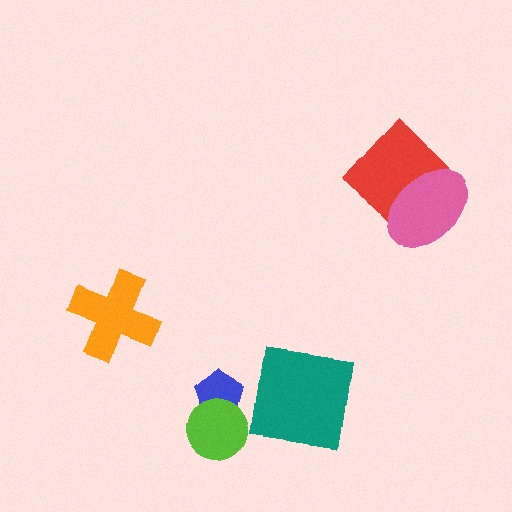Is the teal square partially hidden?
No, no other shape covers it.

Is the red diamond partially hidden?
Yes, it is partially covered by another shape.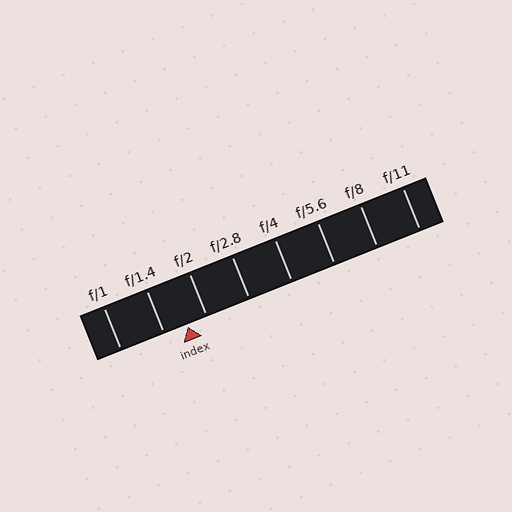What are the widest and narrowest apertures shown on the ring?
The widest aperture shown is f/1 and the narrowest is f/11.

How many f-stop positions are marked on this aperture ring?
There are 8 f-stop positions marked.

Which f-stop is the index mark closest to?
The index mark is closest to f/2.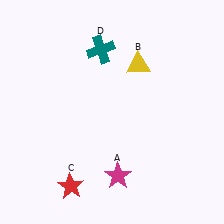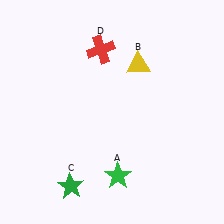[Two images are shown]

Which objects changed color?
A changed from magenta to green. C changed from red to green. D changed from teal to red.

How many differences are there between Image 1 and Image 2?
There are 3 differences between the two images.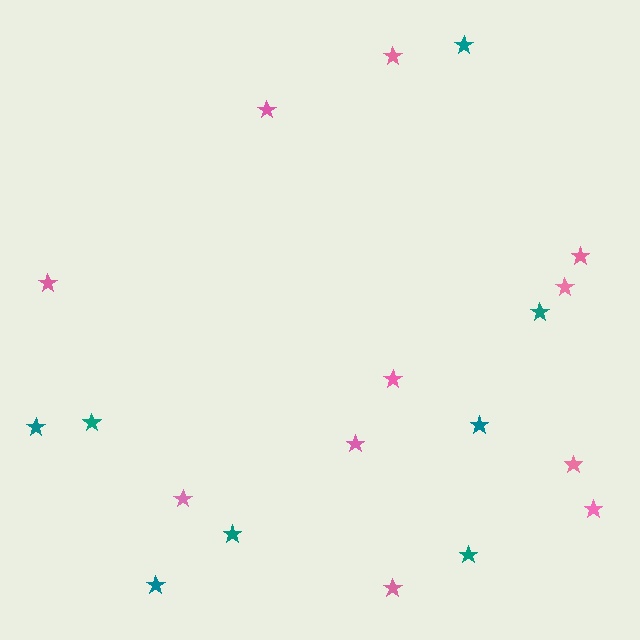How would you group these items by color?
There are 2 groups: one group of pink stars (11) and one group of teal stars (8).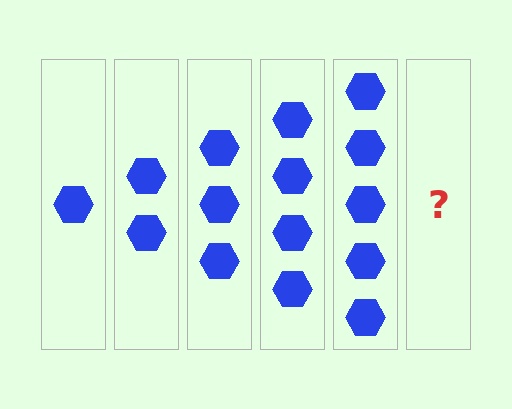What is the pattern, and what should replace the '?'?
The pattern is that each step adds one more hexagon. The '?' should be 6 hexagons.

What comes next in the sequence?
The next element should be 6 hexagons.